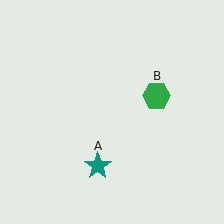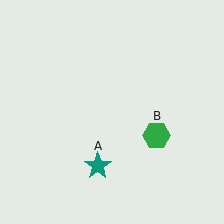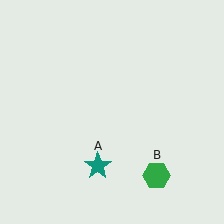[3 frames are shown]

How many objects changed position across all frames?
1 object changed position: green hexagon (object B).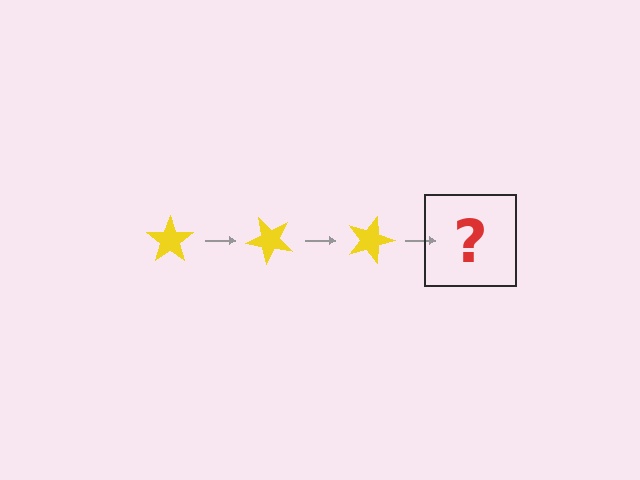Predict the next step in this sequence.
The next step is a yellow star rotated 135 degrees.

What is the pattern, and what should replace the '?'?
The pattern is that the star rotates 45 degrees each step. The '?' should be a yellow star rotated 135 degrees.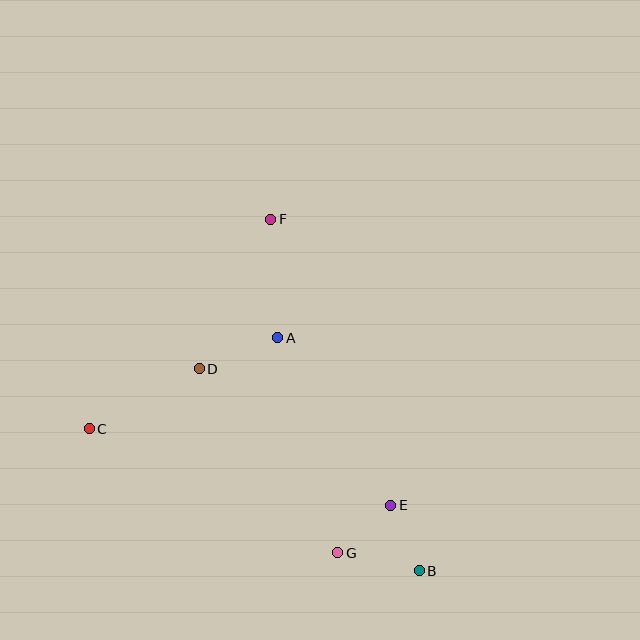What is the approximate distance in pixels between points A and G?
The distance between A and G is approximately 223 pixels.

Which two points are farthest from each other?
Points B and F are farthest from each other.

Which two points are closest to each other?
Points E and G are closest to each other.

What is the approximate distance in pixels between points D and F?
The distance between D and F is approximately 166 pixels.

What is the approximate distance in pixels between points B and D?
The distance between B and D is approximately 299 pixels.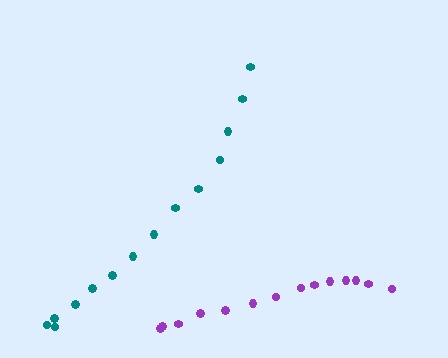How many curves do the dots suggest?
There are 2 distinct paths.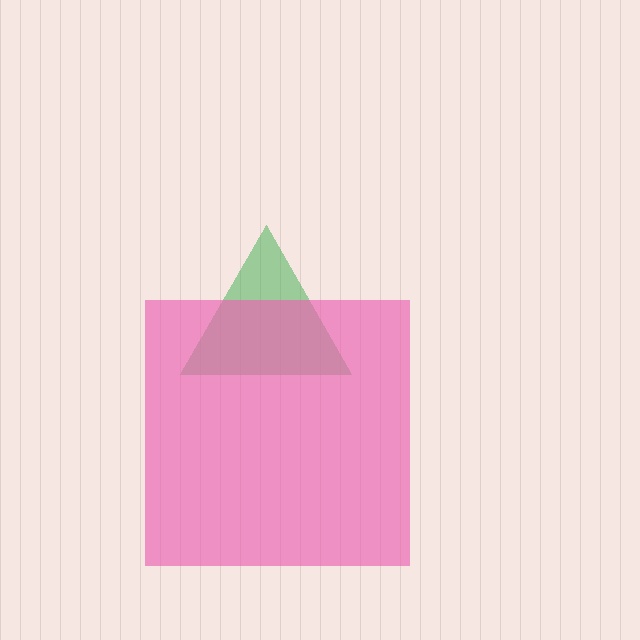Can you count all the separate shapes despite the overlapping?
Yes, there are 2 separate shapes.